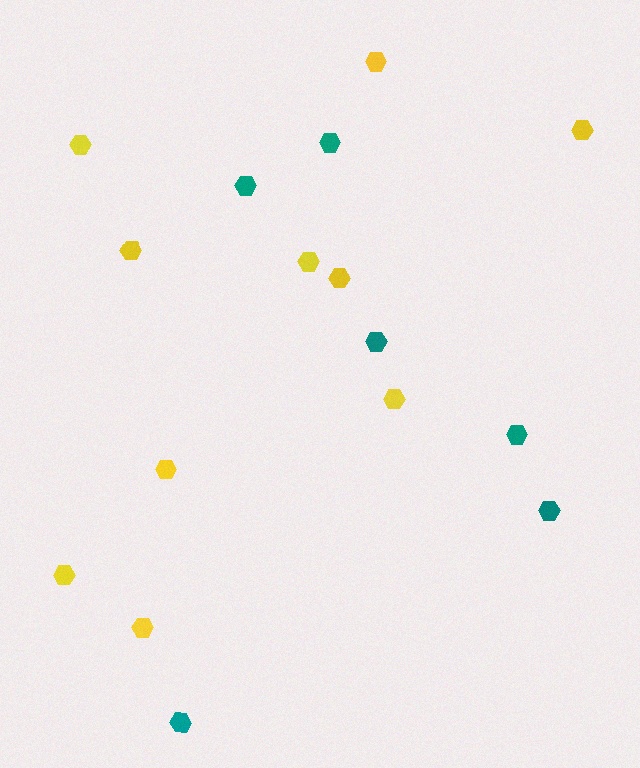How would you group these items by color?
There are 2 groups: one group of yellow hexagons (10) and one group of teal hexagons (6).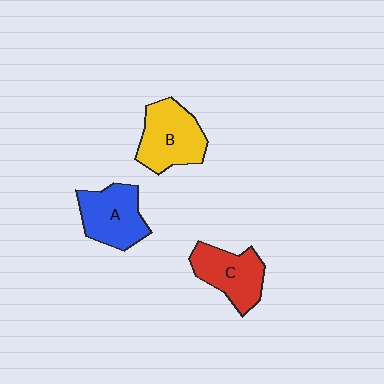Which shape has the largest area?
Shape B (yellow).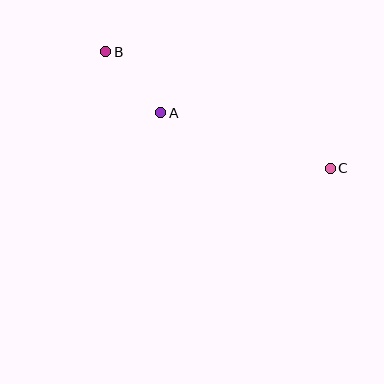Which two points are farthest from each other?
Points B and C are farthest from each other.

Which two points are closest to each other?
Points A and B are closest to each other.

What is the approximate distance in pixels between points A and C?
The distance between A and C is approximately 178 pixels.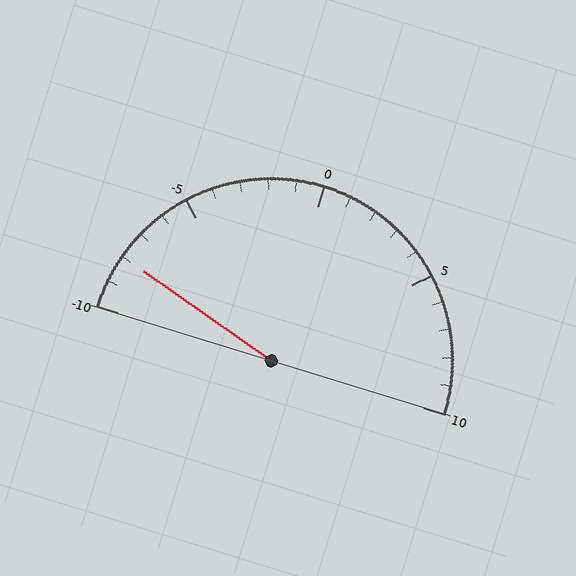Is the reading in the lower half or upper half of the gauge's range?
The reading is in the lower half of the range (-10 to 10).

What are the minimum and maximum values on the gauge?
The gauge ranges from -10 to 10.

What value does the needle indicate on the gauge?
The needle indicates approximately -8.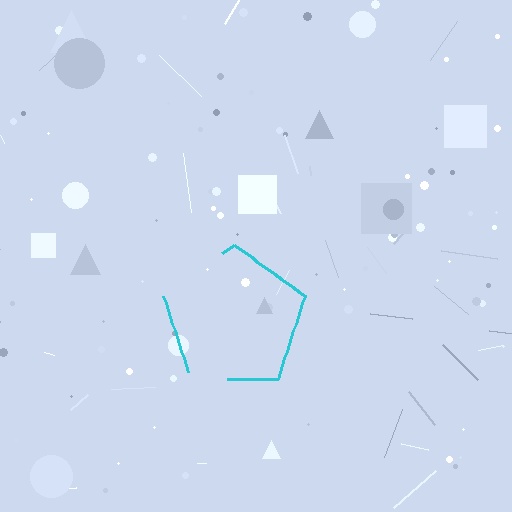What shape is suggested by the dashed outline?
The dashed outline suggests a pentagon.